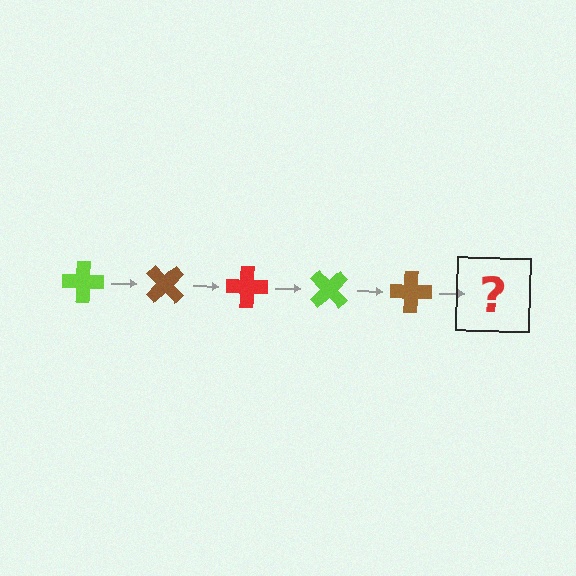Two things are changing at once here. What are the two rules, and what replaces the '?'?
The two rules are that it rotates 45 degrees each step and the color cycles through lime, brown, and red. The '?' should be a red cross, rotated 225 degrees from the start.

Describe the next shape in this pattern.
It should be a red cross, rotated 225 degrees from the start.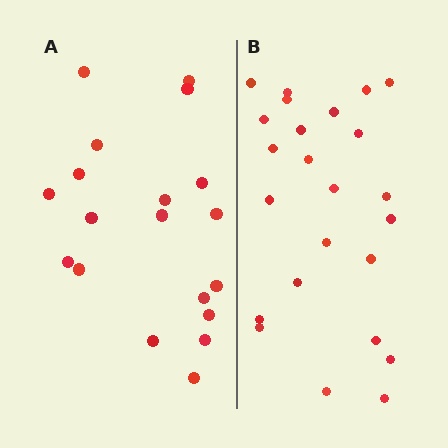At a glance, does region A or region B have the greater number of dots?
Region B (the right region) has more dots.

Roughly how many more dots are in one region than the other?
Region B has about 5 more dots than region A.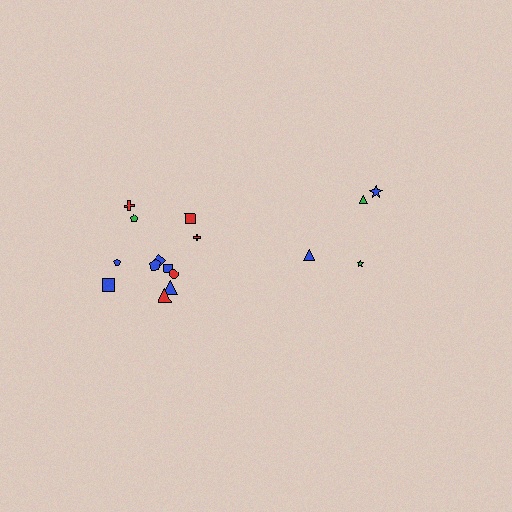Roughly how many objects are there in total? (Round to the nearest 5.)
Roughly 15 objects in total.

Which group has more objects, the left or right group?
The left group.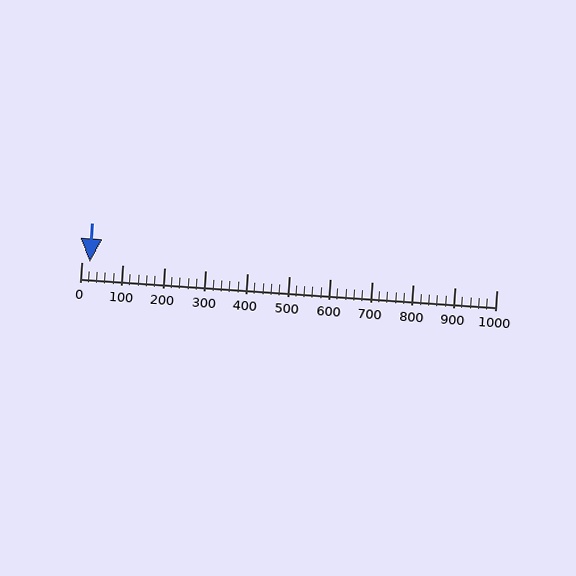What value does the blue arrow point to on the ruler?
The blue arrow points to approximately 20.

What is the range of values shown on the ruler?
The ruler shows values from 0 to 1000.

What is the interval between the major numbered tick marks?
The major tick marks are spaced 100 units apart.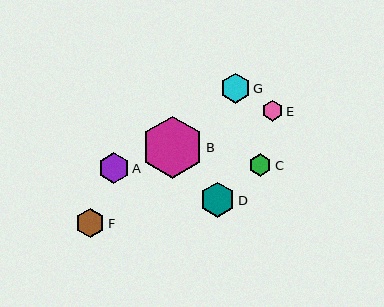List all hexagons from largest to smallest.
From largest to smallest: B, D, A, G, F, C, E.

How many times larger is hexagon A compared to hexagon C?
Hexagon A is approximately 1.4 times the size of hexagon C.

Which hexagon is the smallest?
Hexagon E is the smallest with a size of approximately 21 pixels.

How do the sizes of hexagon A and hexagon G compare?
Hexagon A and hexagon G are approximately the same size.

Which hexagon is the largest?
Hexagon B is the largest with a size of approximately 62 pixels.